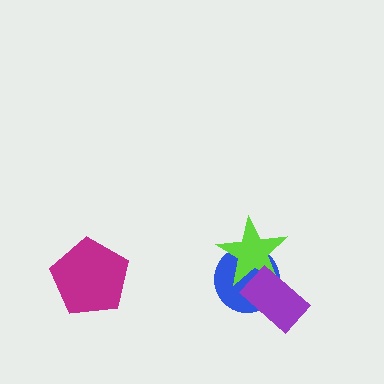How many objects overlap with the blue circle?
2 objects overlap with the blue circle.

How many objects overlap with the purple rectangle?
2 objects overlap with the purple rectangle.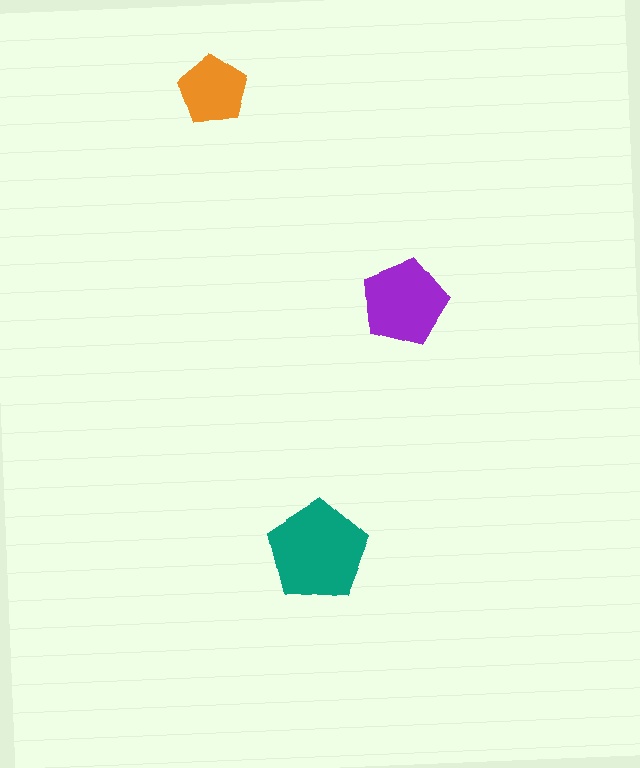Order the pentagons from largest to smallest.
the teal one, the purple one, the orange one.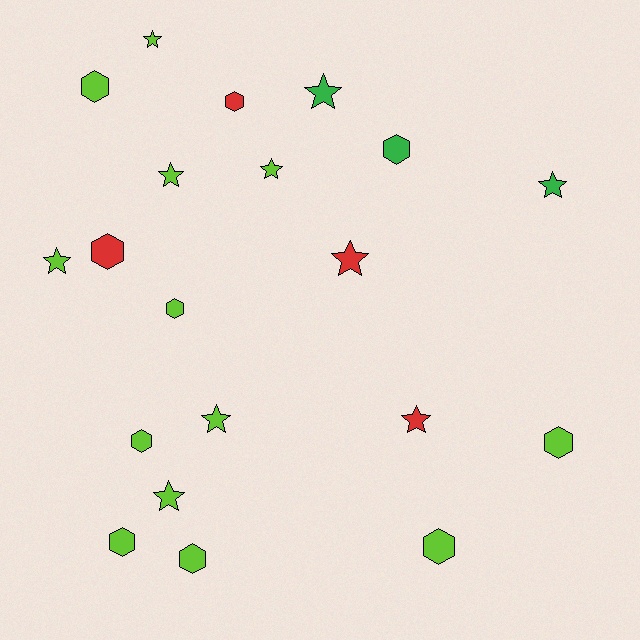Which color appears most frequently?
Lime, with 13 objects.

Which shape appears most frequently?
Hexagon, with 10 objects.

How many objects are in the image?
There are 20 objects.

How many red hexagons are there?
There are 2 red hexagons.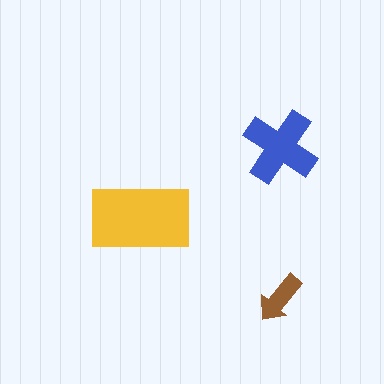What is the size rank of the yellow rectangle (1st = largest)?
1st.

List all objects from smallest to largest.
The brown arrow, the blue cross, the yellow rectangle.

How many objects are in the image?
There are 3 objects in the image.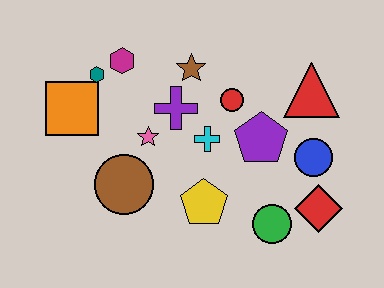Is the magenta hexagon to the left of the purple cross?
Yes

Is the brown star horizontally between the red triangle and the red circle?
No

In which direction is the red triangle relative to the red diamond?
The red triangle is above the red diamond.